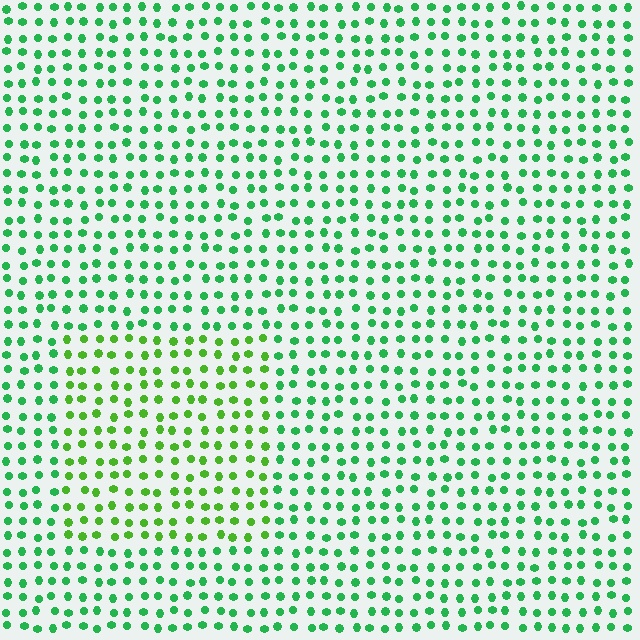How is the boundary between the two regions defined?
The boundary is defined purely by a slight shift in hue (about 31 degrees). Spacing, size, and orientation are identical on both sides.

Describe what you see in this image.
The image is filled with small green elements in a uniform arrangement. A rectangle-shaped region is visible where the elements are tinted to a slightly different hue, forming a subtle color boundary.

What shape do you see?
I see a rectangle.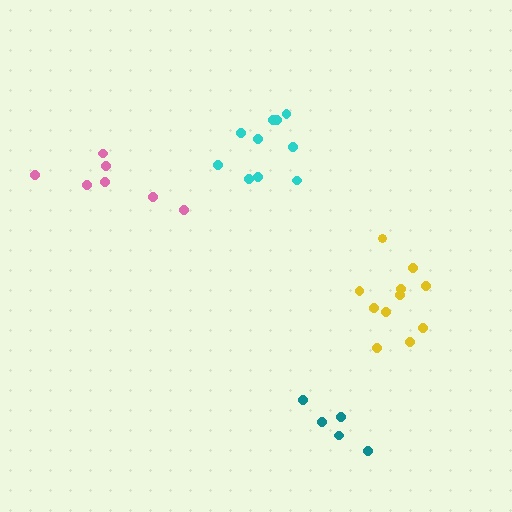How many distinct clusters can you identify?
There are 4 distinct clusters.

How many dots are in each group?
Group 1: 5 dots, Group 2: 10 dots, Group 3: 11 dots, Group 4: 7 dots (33 total).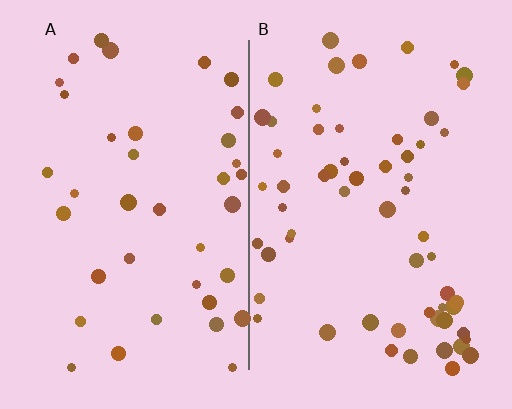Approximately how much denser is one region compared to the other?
Approximately 1.6× — region B over region A.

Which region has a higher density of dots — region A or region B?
B (the right).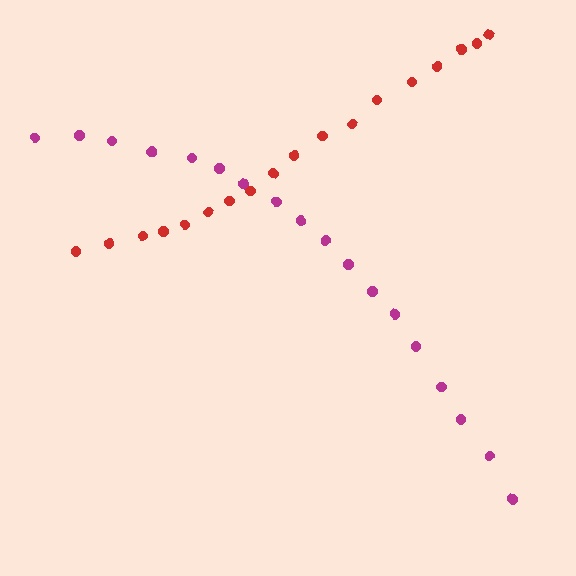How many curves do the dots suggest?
There are 2 distinct paths.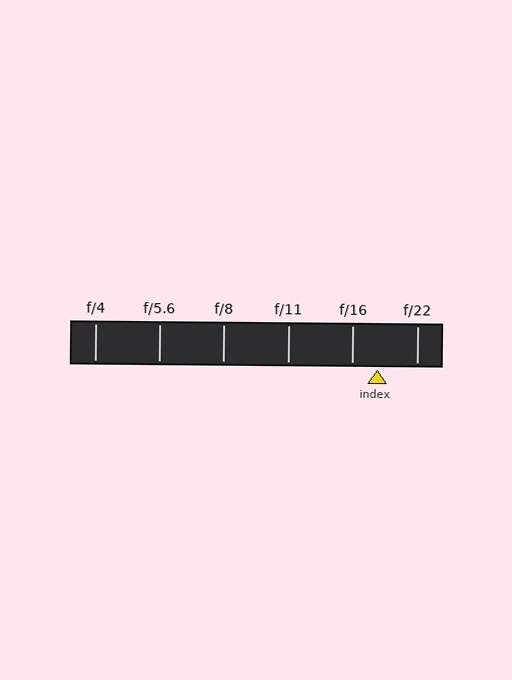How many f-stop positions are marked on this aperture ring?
There are 6 f-stop positions marked.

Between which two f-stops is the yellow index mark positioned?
The index mark is between f/16 and f/22.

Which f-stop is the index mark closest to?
The index mark is closest to f/16.